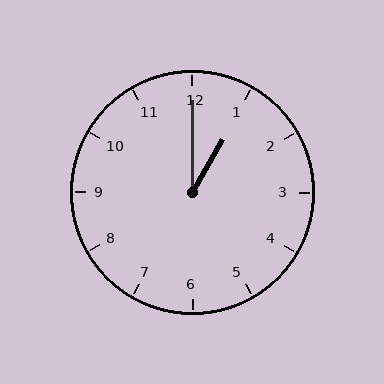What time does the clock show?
1:00.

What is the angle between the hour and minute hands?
Approximately 30 degrees.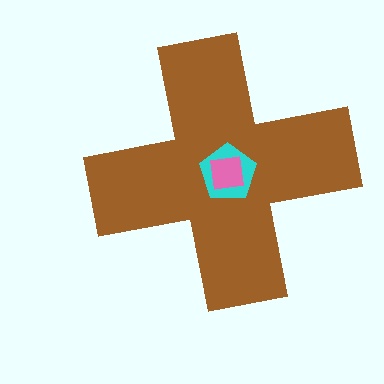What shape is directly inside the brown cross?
The cyan pentagon.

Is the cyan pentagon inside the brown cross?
Yes.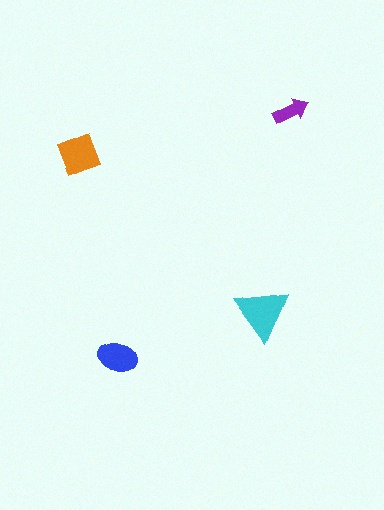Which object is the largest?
The cyan triangle.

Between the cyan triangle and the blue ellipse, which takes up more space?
The cyan triangle.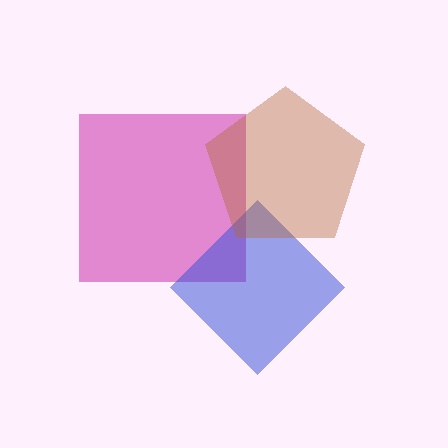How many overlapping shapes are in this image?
There are 3 overlapping shapes in the image.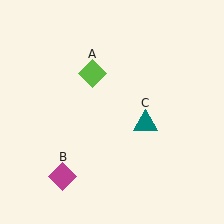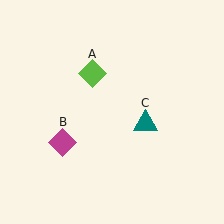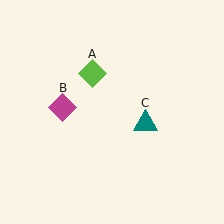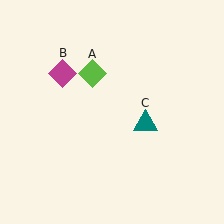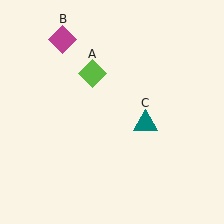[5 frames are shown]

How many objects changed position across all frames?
1 object changed position: magenta diamond (object B).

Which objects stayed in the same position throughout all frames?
Lime diamond (object A) and teal triangle (object C) remained stationary.